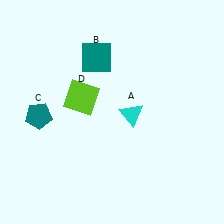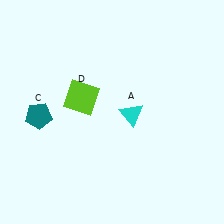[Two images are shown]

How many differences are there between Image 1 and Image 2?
There is 1 difference between the two images.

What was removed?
The teal square (B) was removed in Image 2.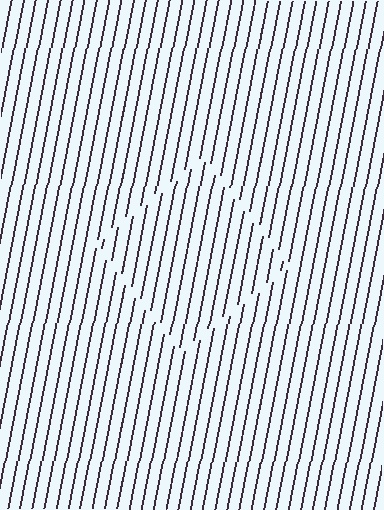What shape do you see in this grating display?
An illusory square. The interior of the shape contains the same grating, shifted by half a period — the contour is defined by the phase discontinuity where line-ends from the inner and outer gratings abut.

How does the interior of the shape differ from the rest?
The interior of the shape contains the same grating, shifted by half a period — the contour is defined by the phase discontinuity where line-ends from the inner and outer gratings abut.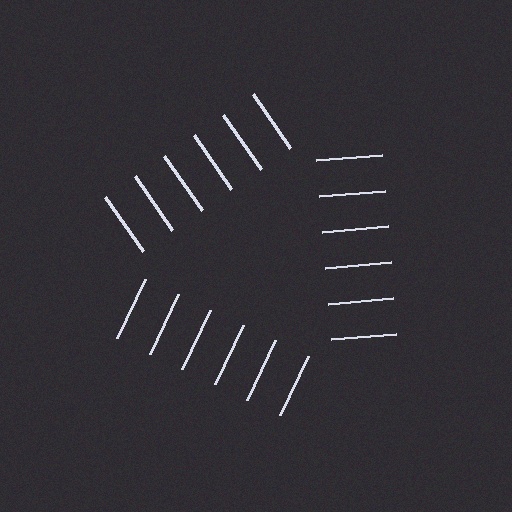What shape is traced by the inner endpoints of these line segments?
An illusory triangle — the line segments terminate on its edges but no continuous stroke is drawn.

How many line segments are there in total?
18 — 6 along each of the 3 edges.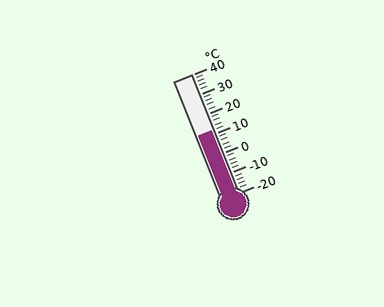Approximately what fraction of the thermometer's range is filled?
The thermometer is filled to approximately 55% of its range.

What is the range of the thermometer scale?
The thermometer scale ranges from -20°C to 40°C.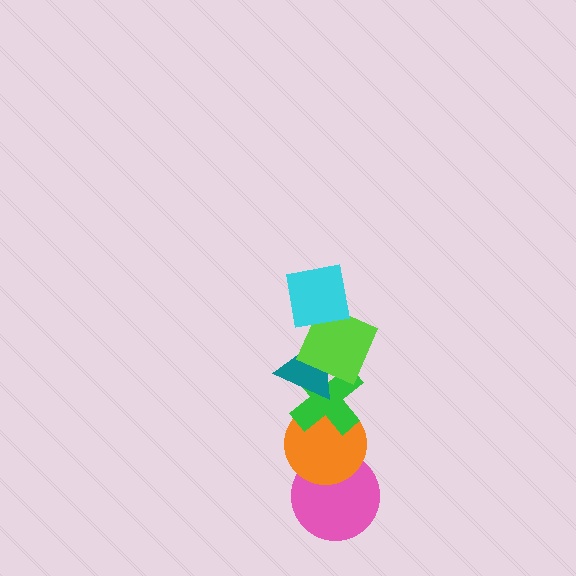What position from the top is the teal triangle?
The teal triangle is 3rd from the top.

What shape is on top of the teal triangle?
The lime square is on top of the teal triangle.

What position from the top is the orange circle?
The orange circle is 5th from the top.